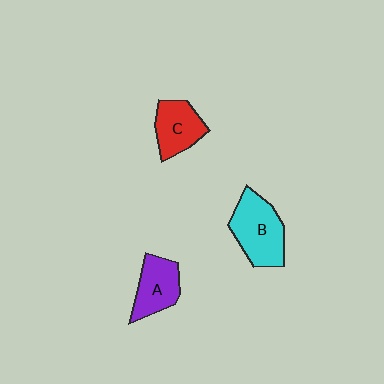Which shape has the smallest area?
Shape A (purple).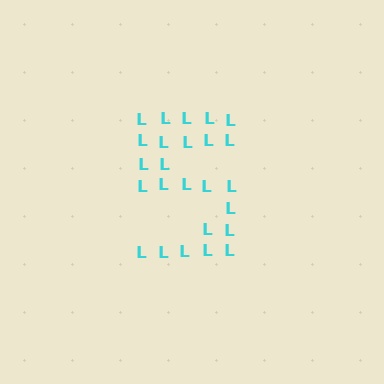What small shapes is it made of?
It is made of small letter L's.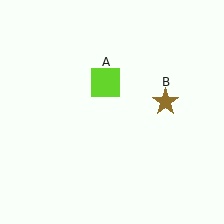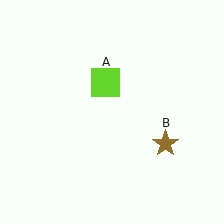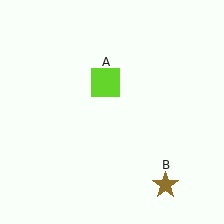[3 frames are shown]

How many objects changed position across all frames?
1 object changed position: brown star (object B).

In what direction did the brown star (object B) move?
The brown star (object B) moved down.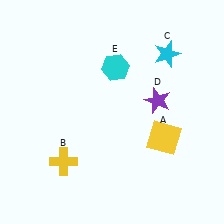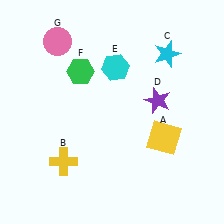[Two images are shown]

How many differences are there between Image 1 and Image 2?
There are 2 differences between the two images.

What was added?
A green hexagon (F), a pink circle (G) were added in Image 2.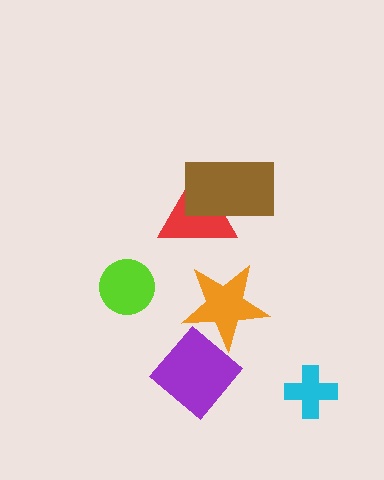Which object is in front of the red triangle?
The brown rectangle is in front of the red triangle.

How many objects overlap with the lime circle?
0 objects overlap with the lime circle.